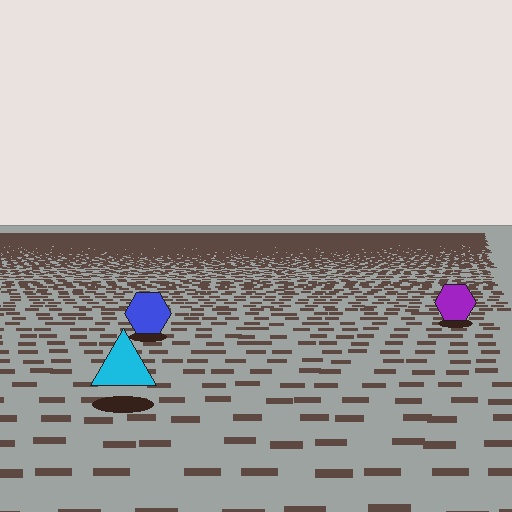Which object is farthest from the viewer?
The purple hexagon is farthest from the viewer. It appears smaller and the ground texture around it is denser.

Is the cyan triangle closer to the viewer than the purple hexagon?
Yes. The cyan triangle is closer — you can tell from the texture gradient: the ground texture is coarser near it.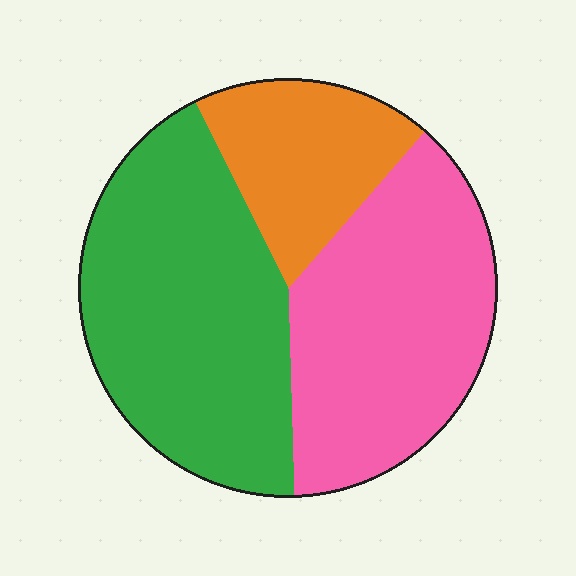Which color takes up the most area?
Green, at roughly 45%.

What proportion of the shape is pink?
Pink covers 38% of the shape.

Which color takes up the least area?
Orange, at roughly 20%.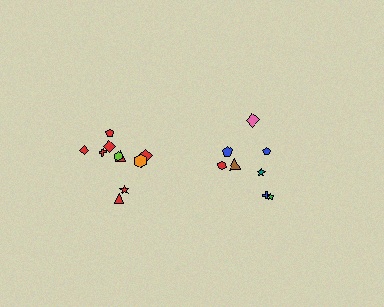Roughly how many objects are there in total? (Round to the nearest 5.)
Roughly 20 objects in total.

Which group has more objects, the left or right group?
The left group.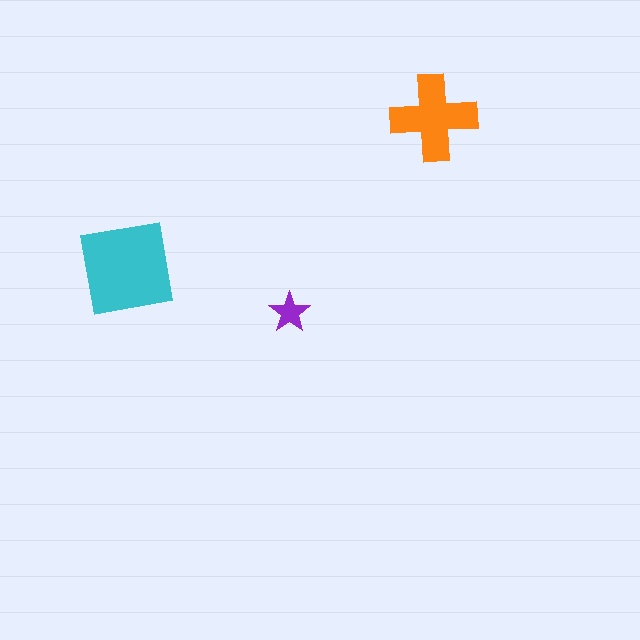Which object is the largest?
The cyan square.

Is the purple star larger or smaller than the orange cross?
Smaller.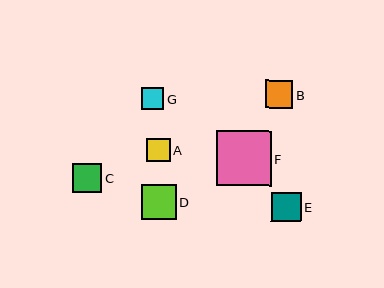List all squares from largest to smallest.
From largest to smallest: F, D, E, C, B, A, G.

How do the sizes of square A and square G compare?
Square A and square G are approximately the same size.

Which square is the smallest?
Square G is the smallest with a size of approximately 22 pixels.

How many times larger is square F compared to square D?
Square F is approximately 1.5 times the size of square D.